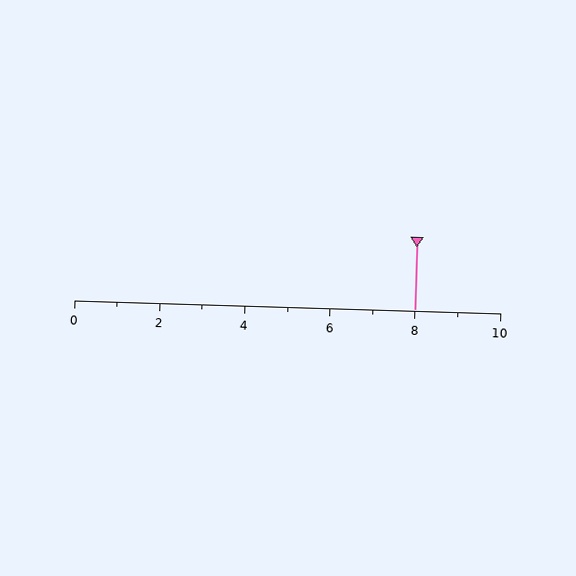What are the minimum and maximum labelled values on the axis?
The axis runs from 0 to 10.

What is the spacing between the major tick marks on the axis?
The major ticks are spaced 2 apart.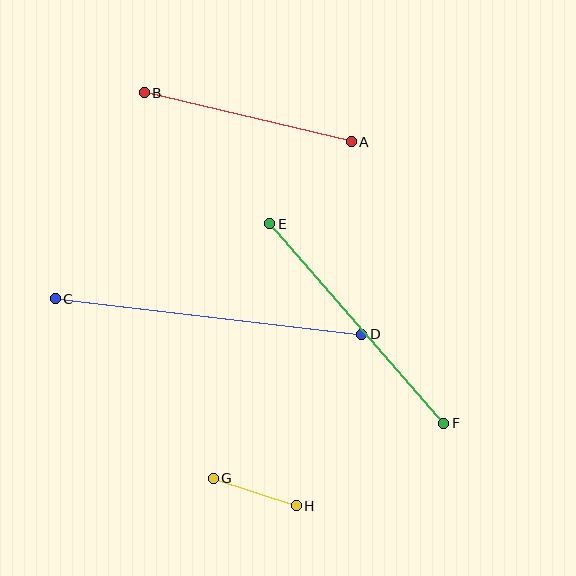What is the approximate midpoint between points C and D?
The midpoint is at approximately (209, 316) pixels.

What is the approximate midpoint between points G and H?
The midpoint is at approximately (255, 492) pixels.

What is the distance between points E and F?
The distance is approximately 264 pixels.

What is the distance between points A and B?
The distance is approximately 213 pixels.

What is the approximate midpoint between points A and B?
The midpoint is at approximately (248, 117) pixels.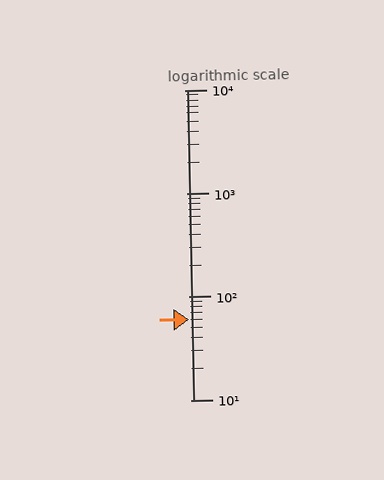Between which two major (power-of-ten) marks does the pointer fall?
The pointer is between 10 and 100.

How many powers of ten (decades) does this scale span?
The scale spans 3 decades, from 10 to 10000.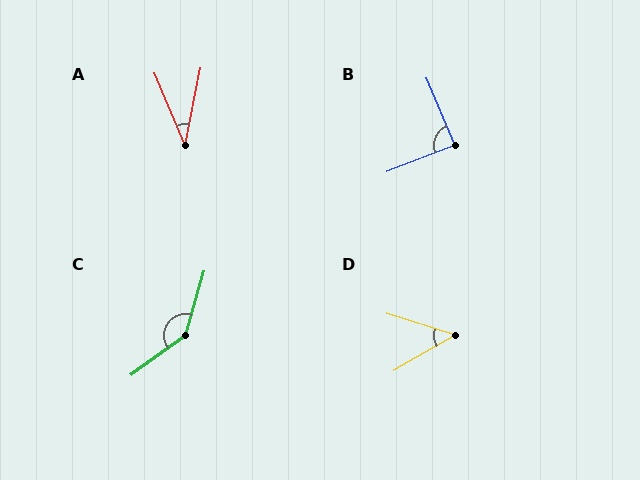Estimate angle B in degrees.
Approximately 88 degrees.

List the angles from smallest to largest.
A (34°), D (48°), B (88°), C (142°).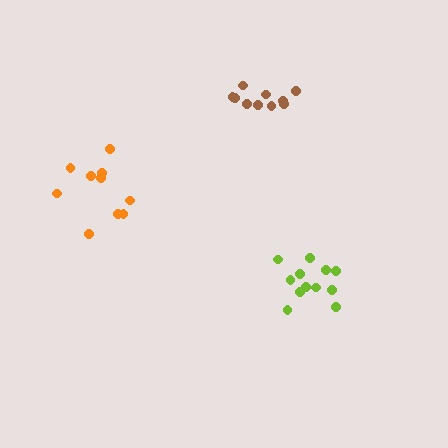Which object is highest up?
The brown cluster is topmost.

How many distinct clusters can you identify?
There are 3 distinct clusters.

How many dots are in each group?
Group 1: 10 dots, Group 2: 10 dots, Group 3: 12 dots (32 total).